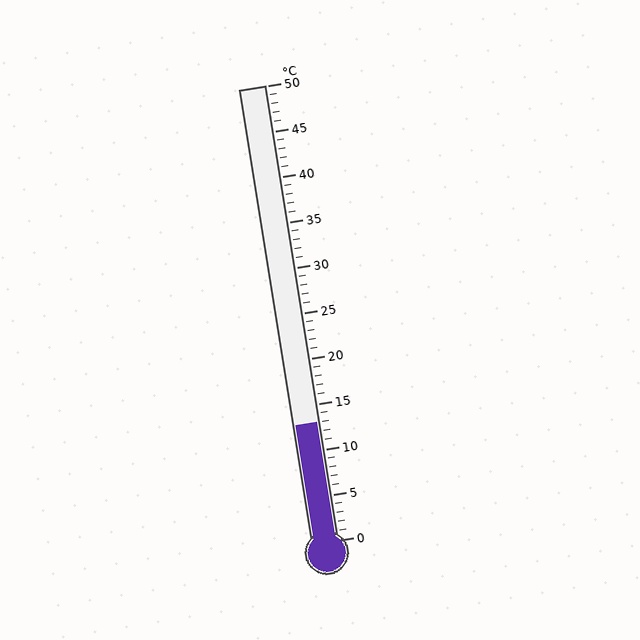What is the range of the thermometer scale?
The thermometer scale ranges from 0°C to 50°C.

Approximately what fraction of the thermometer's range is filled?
The thermometer is filled to approximately 25% of its range.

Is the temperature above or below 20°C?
The temperature is below 20°C.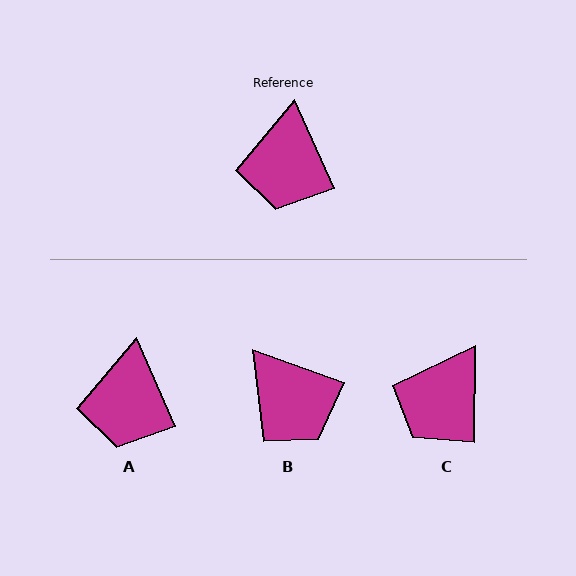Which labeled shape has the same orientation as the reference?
A.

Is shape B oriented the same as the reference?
No, it is off by about 46 degrees.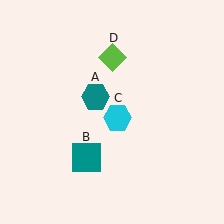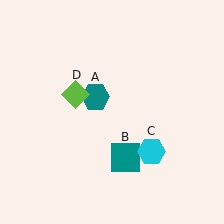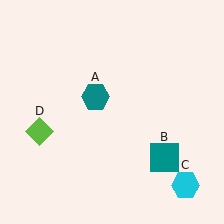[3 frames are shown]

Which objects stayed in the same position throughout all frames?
Teal hexagon (object A) remained stationary.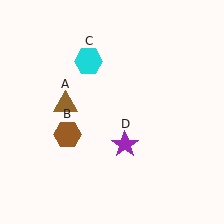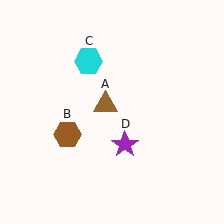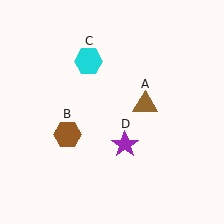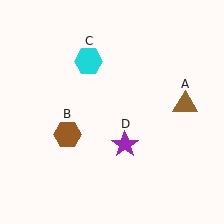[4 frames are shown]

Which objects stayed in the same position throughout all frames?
Brown hexagon (object B) and cyan hexagon (object C) and purple star (object D) remained stationary.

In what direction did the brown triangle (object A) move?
The brown triangle (object A) moved right.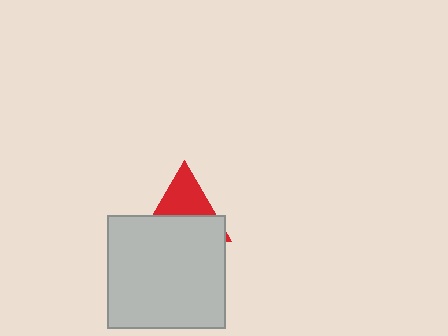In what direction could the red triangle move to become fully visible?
The red triangle could move up. That would shift it out from behind the light gray rectangle entirely.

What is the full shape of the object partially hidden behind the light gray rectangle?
The partially hidden object is a red triangle.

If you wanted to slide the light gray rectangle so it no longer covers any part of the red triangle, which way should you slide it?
Slide it down — that is the most direct way to separate the two shapes.